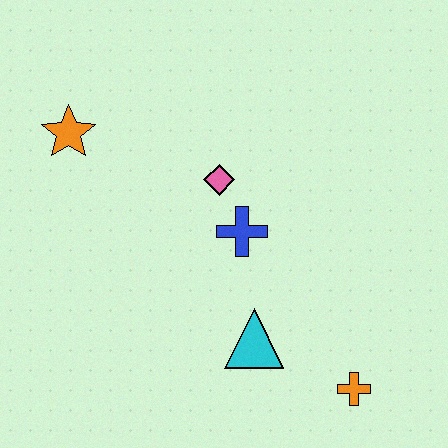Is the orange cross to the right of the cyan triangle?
Yes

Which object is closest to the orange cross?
The cyan triangle is closest to the orange cross.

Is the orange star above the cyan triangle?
Yes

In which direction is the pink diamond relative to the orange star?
The pink diamond is to the right of the orange star.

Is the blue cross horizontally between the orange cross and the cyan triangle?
No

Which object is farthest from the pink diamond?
The orange cross is farthest from the pink diamond.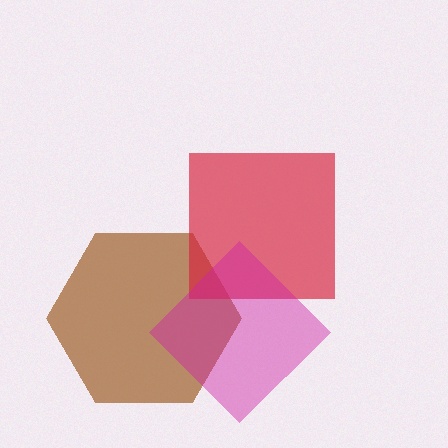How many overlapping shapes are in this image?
There are 3 overlapping shapes in the image.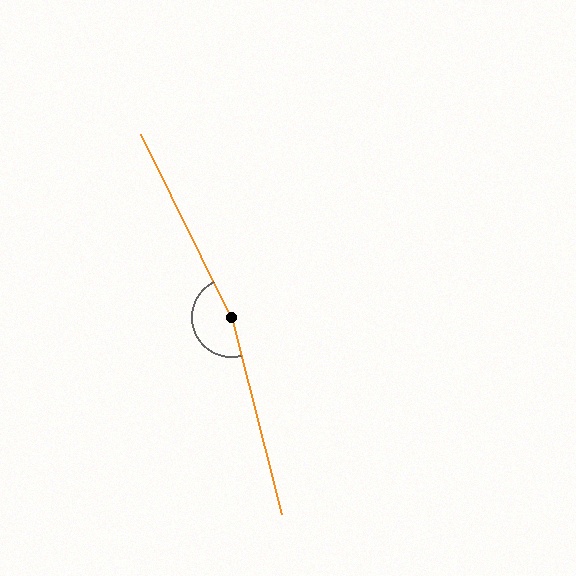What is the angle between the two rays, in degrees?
Approximately 168 degrees.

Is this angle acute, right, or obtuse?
It is obtuse.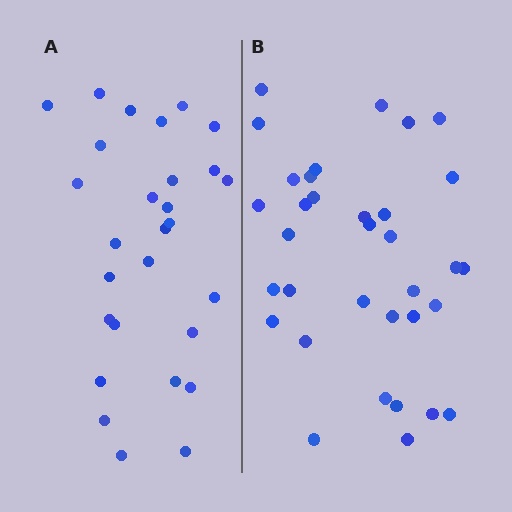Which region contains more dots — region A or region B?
Region B (the right region) has more dots.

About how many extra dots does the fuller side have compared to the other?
Region B has about 6 more dots than region A.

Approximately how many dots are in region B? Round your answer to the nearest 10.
About 30 dots. (The exact count is 34, which rounds to 30.)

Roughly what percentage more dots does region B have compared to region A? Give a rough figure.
About 20% more.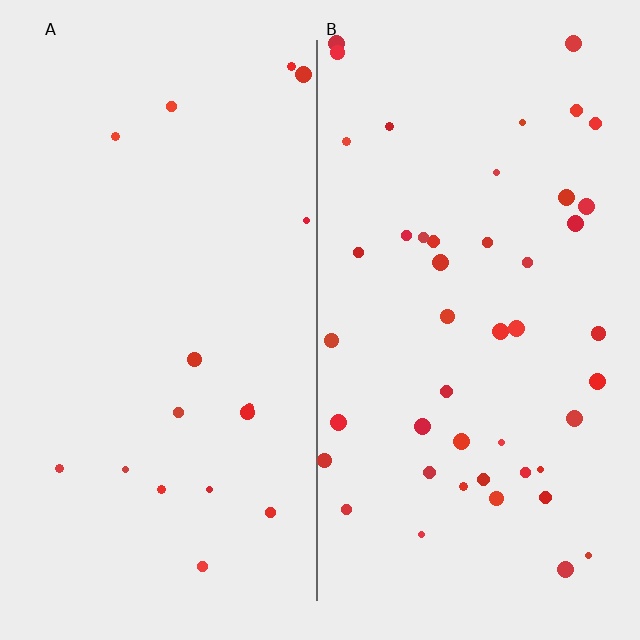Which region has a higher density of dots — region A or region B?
B (the right).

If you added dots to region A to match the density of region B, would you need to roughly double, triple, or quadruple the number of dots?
Approximately triple.